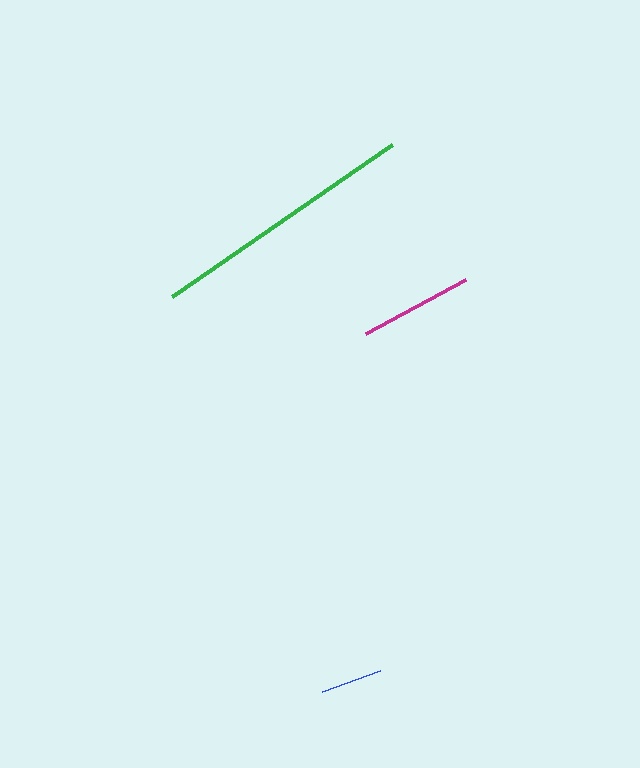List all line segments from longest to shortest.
From longest to shortest: green, magenta, blue.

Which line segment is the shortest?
The blue line is the shortest at approximately 62 pixels.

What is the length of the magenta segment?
The magenta segment is approximately 114 pixels long.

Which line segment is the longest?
The green line is the longest at approximately 268 pixels.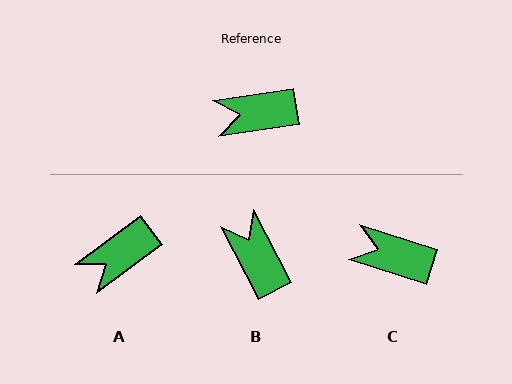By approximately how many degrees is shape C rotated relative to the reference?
Approximately 26 degrees clockwise.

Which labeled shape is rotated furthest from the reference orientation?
B, about 71 degrees away.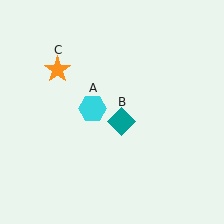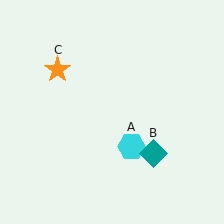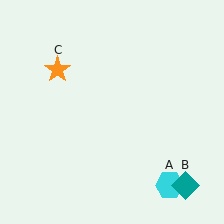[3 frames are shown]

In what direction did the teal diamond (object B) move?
The teal diamond (object B) moved down and to the right.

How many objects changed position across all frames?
2 objects changed position: cyan hexagon (object A), teal diamond (object B).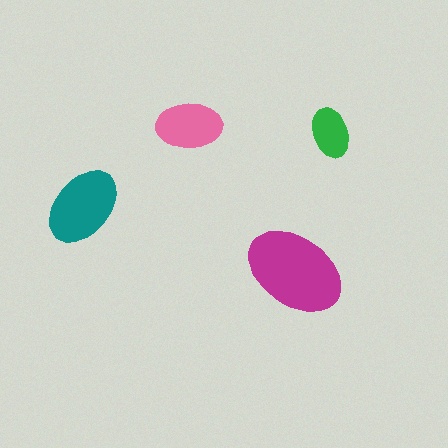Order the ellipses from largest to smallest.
the magenta one, the teal one, the pink one, the green one.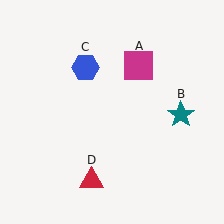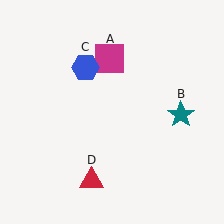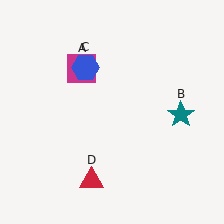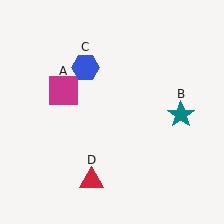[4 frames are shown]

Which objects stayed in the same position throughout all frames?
Teal star (object B) and blue hexagon (object C) and red triangle (object D) remained stationary.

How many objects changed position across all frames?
1 object changed position: magenta square (object A).